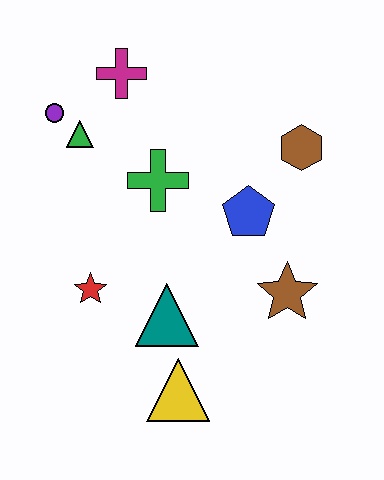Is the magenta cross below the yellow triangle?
No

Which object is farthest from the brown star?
The purple circle is farthest from the brown star.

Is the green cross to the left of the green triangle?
No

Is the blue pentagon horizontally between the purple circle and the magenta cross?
No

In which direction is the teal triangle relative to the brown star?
The teal triangle is to the left of the brown star.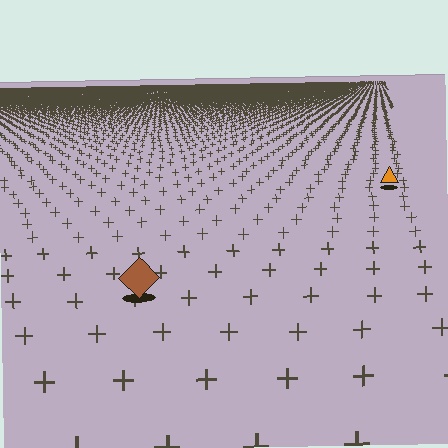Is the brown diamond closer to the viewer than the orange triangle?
Yes. The brown diamond is closer — you can tell from the texture gradient: the ground texture is coarser near it.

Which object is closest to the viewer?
The brown diamond is closest. The texture marks near it are larger and more spread out.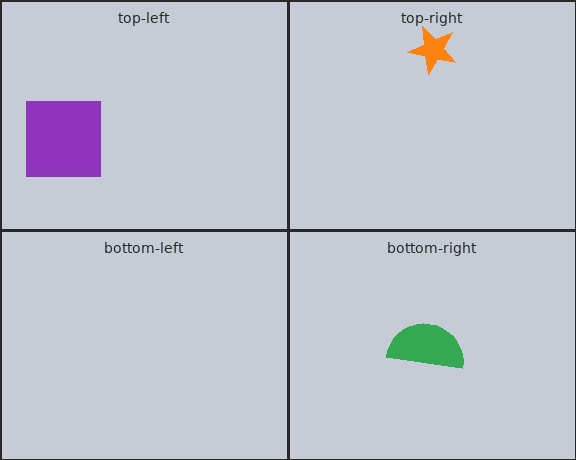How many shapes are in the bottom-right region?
1.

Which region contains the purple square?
The top-left region.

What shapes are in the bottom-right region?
The green semicircle.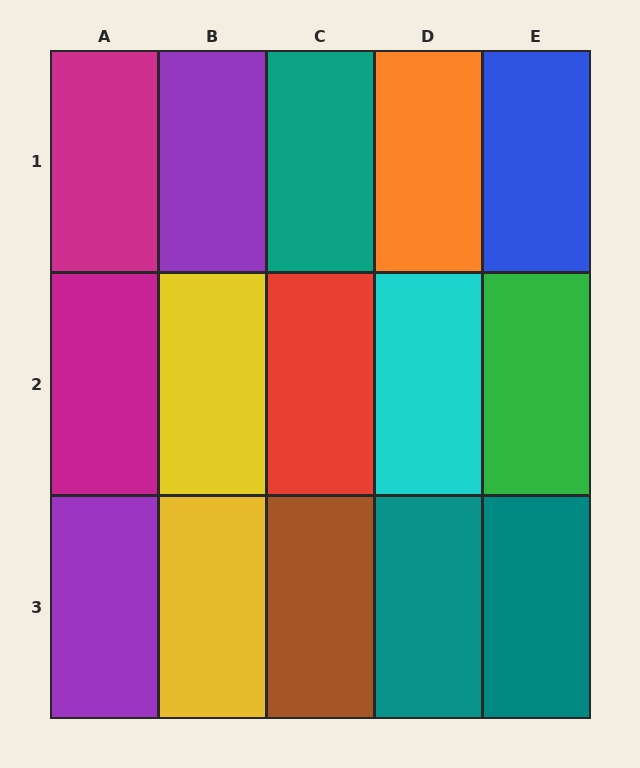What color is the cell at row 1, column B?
Purple.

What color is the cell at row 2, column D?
Cyan.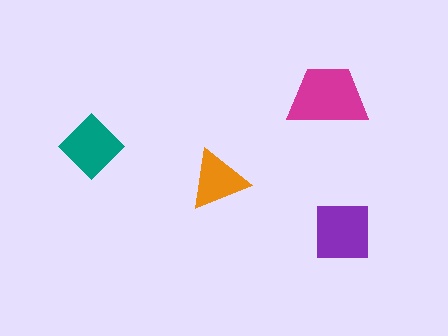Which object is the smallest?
The orange triangle.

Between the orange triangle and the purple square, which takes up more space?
The purple square.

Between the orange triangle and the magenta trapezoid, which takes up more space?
The magenta trapezoid.